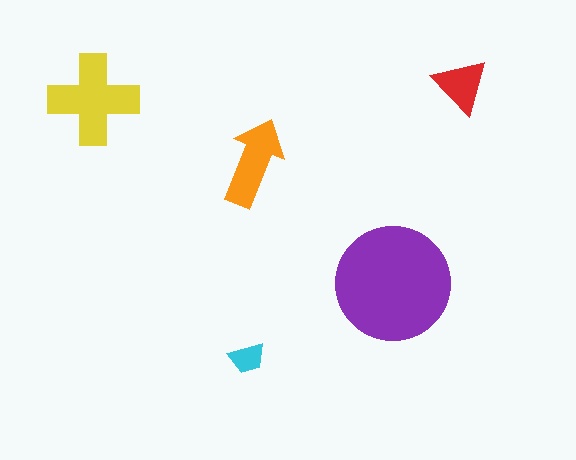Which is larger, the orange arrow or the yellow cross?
The yellow cross.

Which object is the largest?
The purple circle.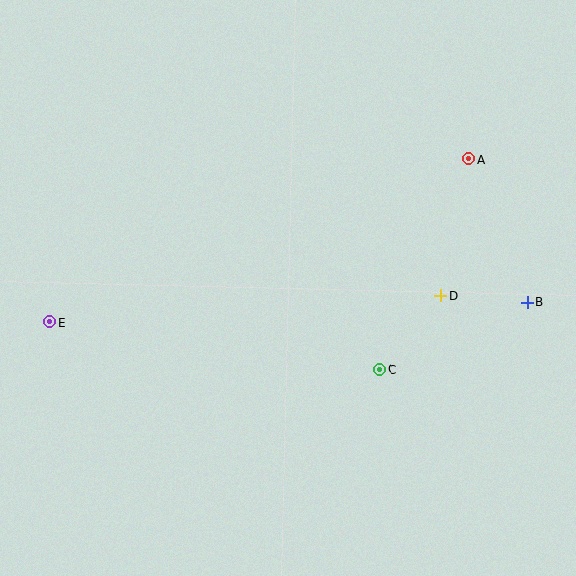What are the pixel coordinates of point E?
Point E is at (50, 322).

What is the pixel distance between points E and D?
The distance between E and D is 392 pixels.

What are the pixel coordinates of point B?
Point B is at (527, 302).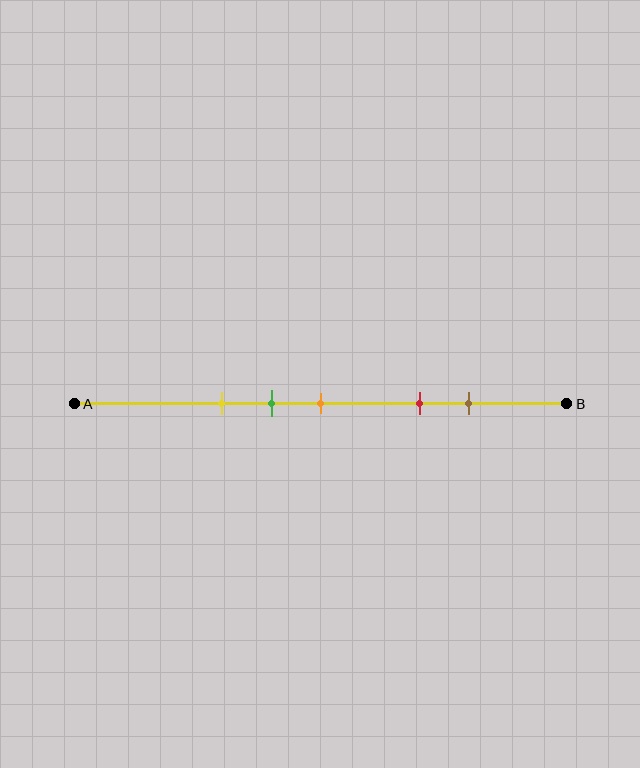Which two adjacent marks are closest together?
The green and orange marks are the closest adjacent pair.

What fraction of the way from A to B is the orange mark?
The orange mark is approximately 50% (0.5) of the way from A to B.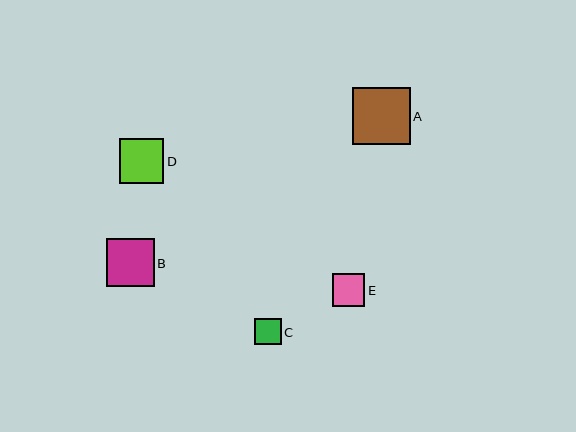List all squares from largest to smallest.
From largest to smallest: A, B, D, E, C.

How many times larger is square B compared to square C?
Square B is approximately 1.8 times the size of square C.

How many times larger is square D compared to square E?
Square D is approximately 1.4 times the size of square E.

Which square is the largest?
Square A is the largest with a size of approximately 57 pixels.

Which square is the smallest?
Square C is the smallest with a size of approximately 26 pixels.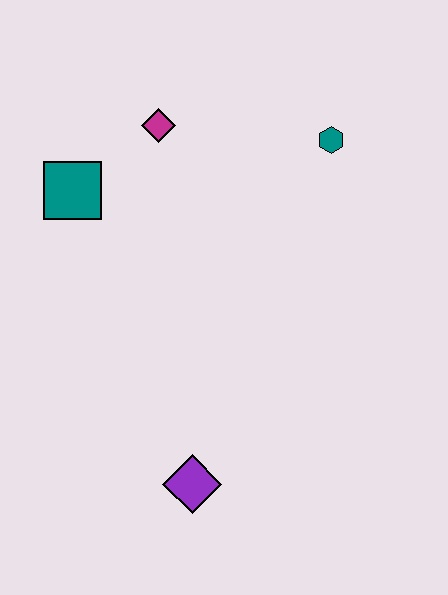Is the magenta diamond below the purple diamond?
No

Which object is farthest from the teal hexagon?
The purple diamond is farthest from the teal hexagon.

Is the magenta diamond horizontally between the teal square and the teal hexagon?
Yes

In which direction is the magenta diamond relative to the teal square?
The magenta diamond is to the right of the teal square.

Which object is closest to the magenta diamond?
The teal square is closest to the magenta diamond.